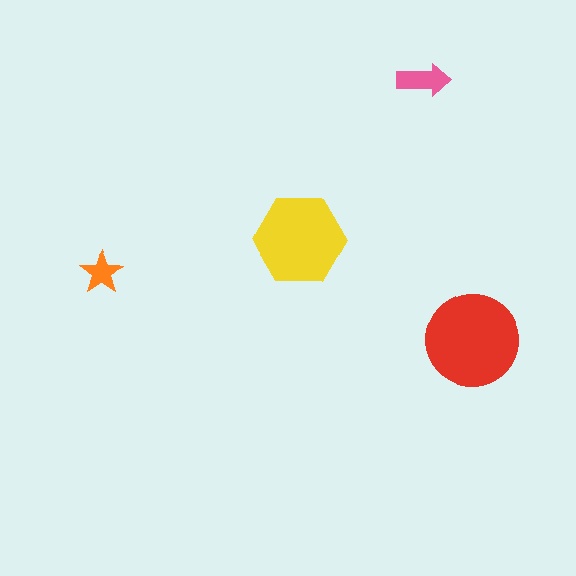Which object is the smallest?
The orange star.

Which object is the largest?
The red circle.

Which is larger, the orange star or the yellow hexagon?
The yellow hexagon.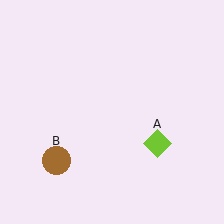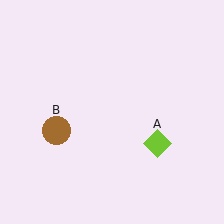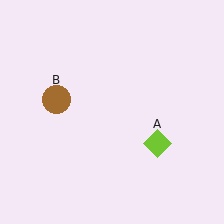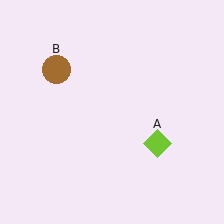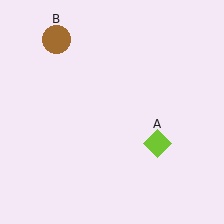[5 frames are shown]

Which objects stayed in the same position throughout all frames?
Lime diamond (object A) remained stationary.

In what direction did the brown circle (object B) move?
The brown circle (object B) moved up.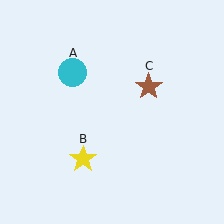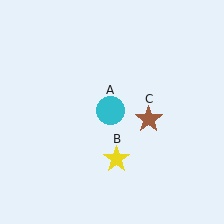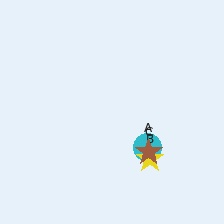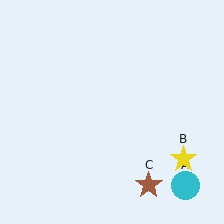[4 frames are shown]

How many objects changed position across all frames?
3 objects changed position: cyan circle (object A), yellow star (object B), brown star (object C).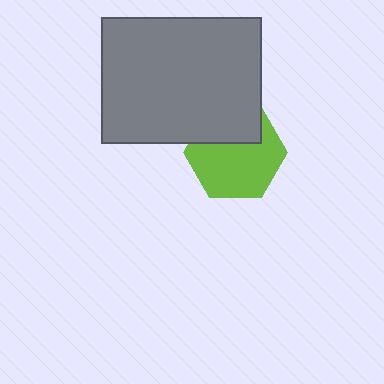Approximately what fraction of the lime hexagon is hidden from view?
Roughly 32% of the lime hexagon is hidden behind the gray rectangle.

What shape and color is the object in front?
The object in front is a gray rectangle.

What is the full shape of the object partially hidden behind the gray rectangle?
The partially hidden object is a lime hexagon.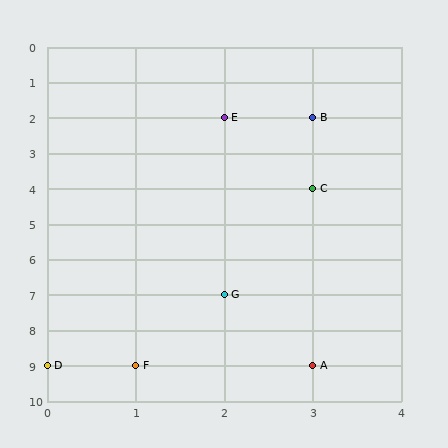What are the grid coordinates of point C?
Point C is at grid coordinates (3, 4).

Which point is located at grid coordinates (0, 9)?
Point D is at (0, 9).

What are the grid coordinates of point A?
Point A is at grid coordinates (3, 9).